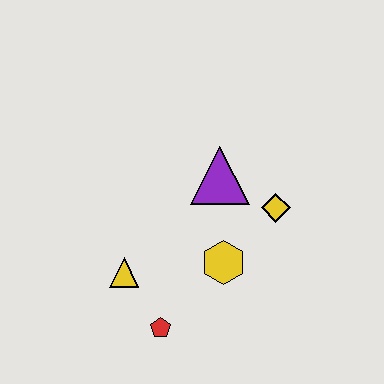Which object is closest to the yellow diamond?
The purple triangle is closest to the yellow diamond.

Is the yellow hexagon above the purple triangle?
No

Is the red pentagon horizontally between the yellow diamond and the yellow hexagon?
No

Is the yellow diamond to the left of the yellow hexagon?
No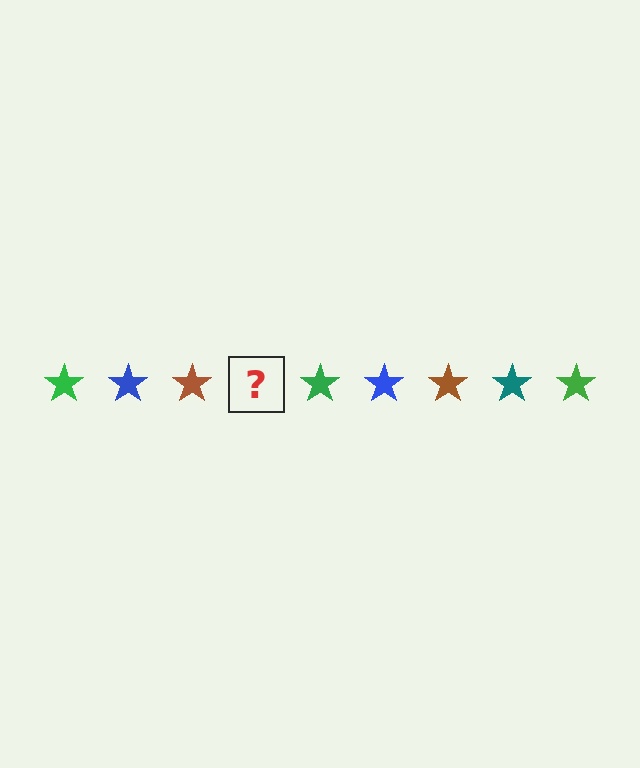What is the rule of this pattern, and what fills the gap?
The rule is that the pattern cycles through green, blue, brown, teal stars. The gap should be filled with a teal star.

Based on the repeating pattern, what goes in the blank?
The blank should be a teal star.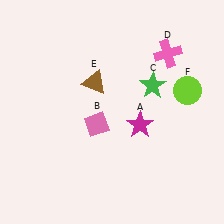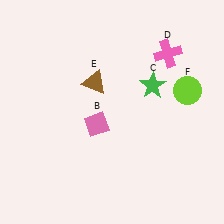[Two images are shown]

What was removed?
The magenta star (A) was removed in Image 2.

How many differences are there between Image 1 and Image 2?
There is 1 difference between the two images.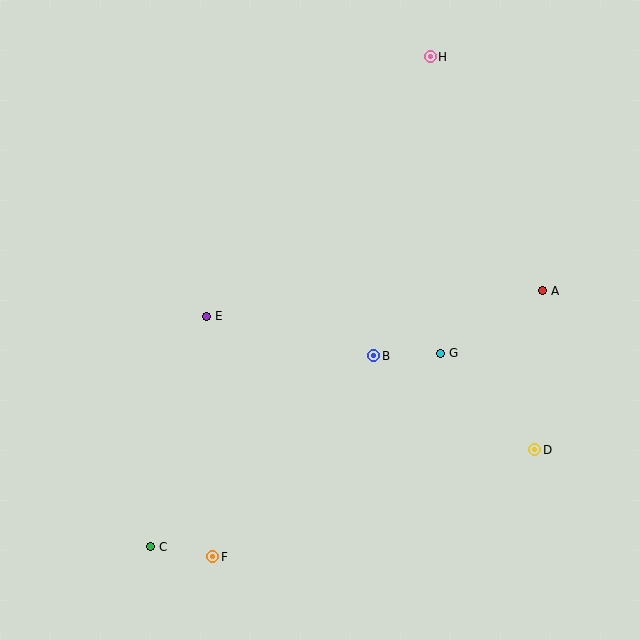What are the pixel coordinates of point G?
Point G is at (441, 353).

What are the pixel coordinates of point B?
Point B is at (374, 356).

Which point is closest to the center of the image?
Point B at (374, 356) is closest to the center.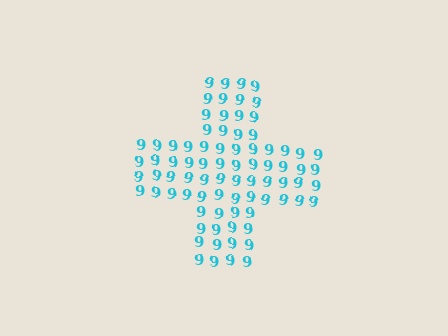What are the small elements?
The small elements are digit 9's.